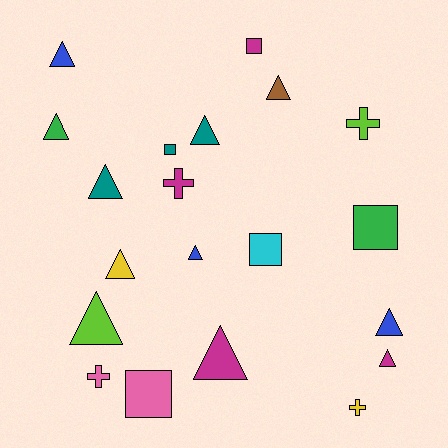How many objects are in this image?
There are 20 objects.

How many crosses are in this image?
There are 4 crosses.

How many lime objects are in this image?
There are 2 lime objects.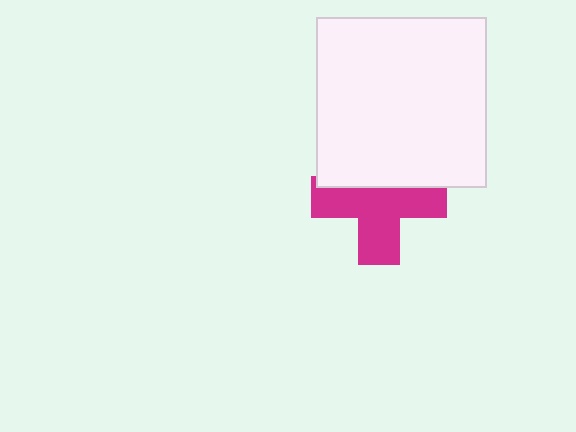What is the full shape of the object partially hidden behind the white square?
The partially hidden object is a magenta cross.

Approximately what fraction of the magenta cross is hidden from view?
Roughly 36% of the magenta cross is hidden behind the white square.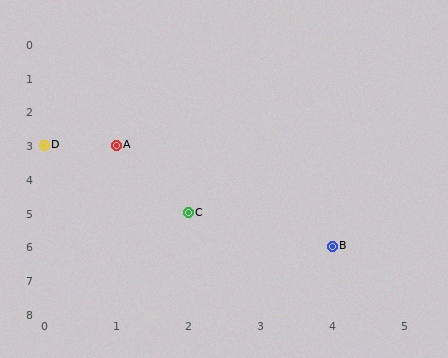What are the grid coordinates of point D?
Point D is at grid coordinates (0, 3).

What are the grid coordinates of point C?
Point C is at grid coordinates (2, 5).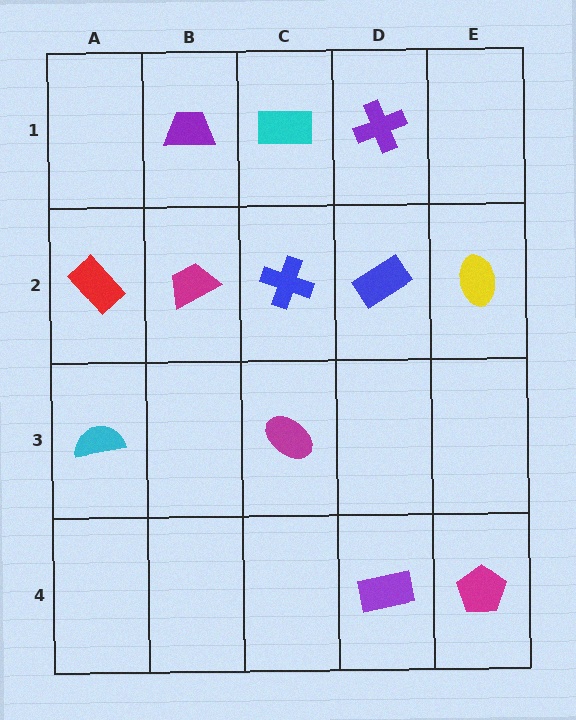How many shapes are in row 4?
2 shapes.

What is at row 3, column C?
A magenta ellipse.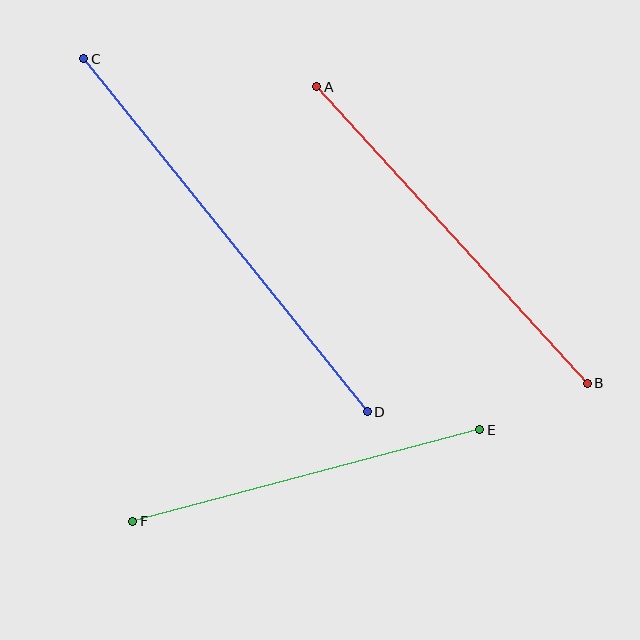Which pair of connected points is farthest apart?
Points C and D are farthest apart.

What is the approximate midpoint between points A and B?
The midpoint is at approximately (452, 235) pixels.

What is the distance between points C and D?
The distance is approximately 453 pixels.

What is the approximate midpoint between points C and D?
The midpoint is at approximately (226, 235) pixels.